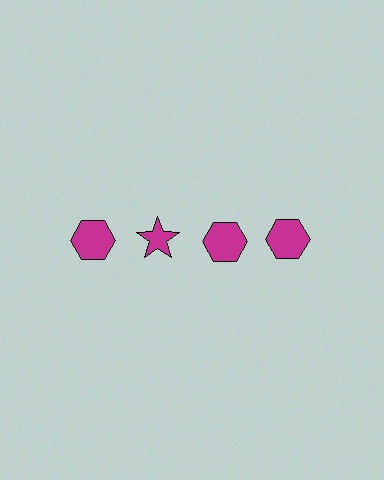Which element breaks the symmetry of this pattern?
The magenta star in the top row, second from left column breaks the symmetry. All other shapes are magenta hexagons.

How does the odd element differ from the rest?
It has a different shape: star instead of hexagon.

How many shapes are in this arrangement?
There are 4 shapes arranged in a grid pattern.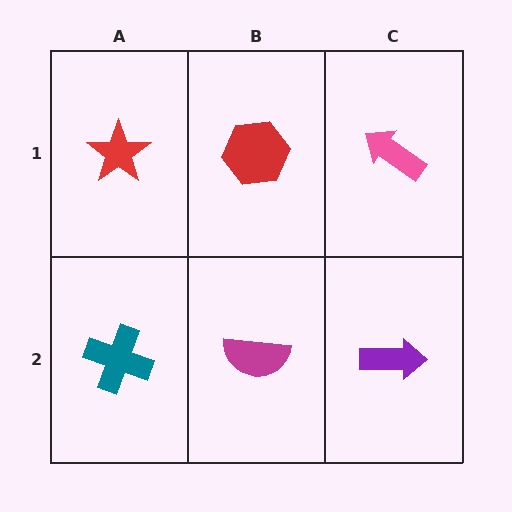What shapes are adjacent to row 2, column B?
A red hexagon (row 1, column B), a teal cross (row 2, column A), a purple arrow (row 2, column C).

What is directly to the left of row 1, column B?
A red star.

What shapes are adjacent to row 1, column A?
A teal cross (row 2, column A), a red hexagon (row 1, column B).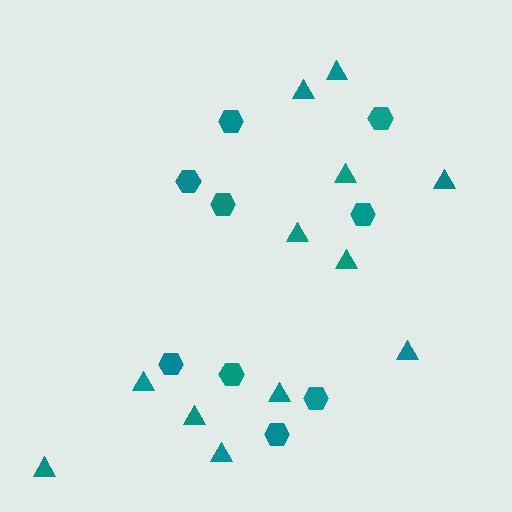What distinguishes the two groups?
There are 2 groups: one group of hexagons (9) and one group of triangles (12).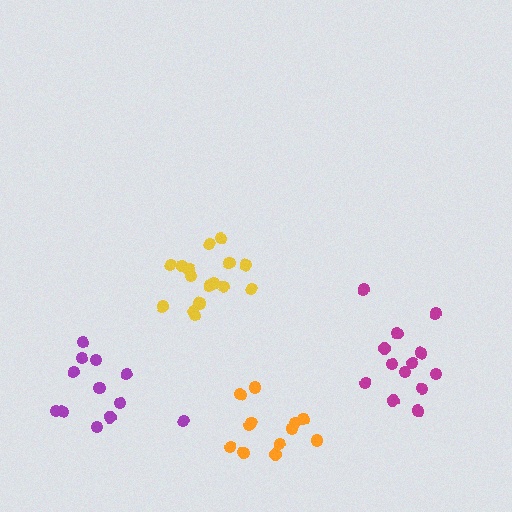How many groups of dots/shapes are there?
There are 4 groups.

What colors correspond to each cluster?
The clusters are colored: yellow, orange, purple, magenta.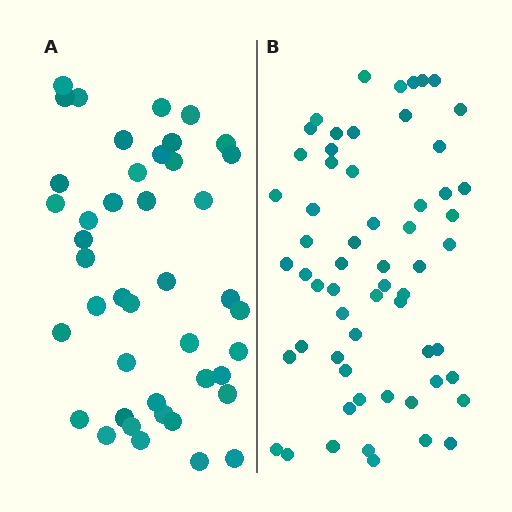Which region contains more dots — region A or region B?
Region B (the right region) has more dots.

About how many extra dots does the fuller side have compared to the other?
Region B has approximately 15 more dots than region A.